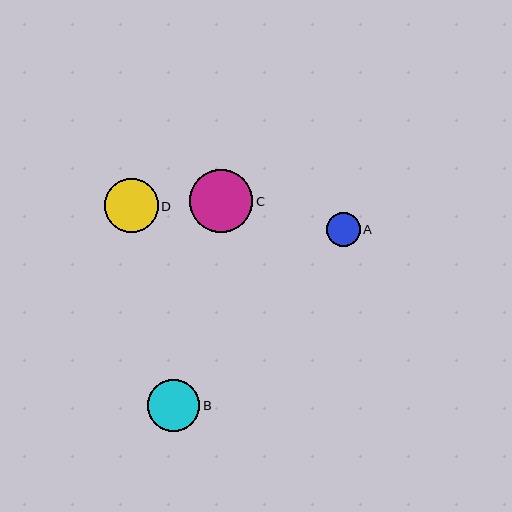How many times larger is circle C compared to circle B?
Circle C is approximately 1.2 times the size of circle B.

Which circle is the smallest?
Circle A is the smallest with a size of approximately 33 pixels.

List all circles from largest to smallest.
From largest to smallest: C, D, B, A.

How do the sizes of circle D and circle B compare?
Circle D and circle B are approximately the same size.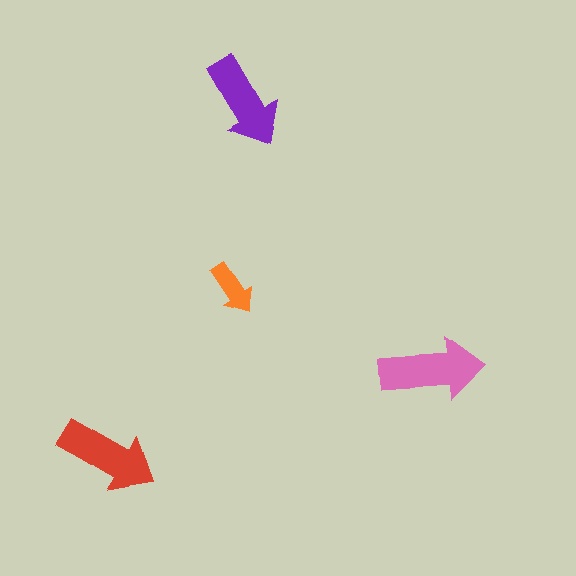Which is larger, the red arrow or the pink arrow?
The pink one.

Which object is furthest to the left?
The red arrow is leftmost.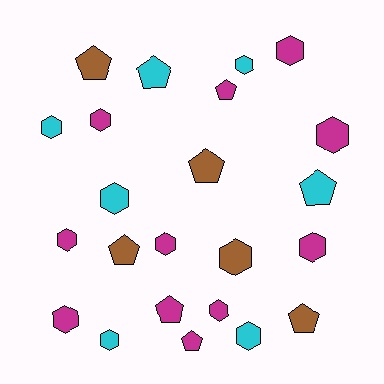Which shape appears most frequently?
Hexagon, with 14 objects.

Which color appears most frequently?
Magenta, with 11 objects.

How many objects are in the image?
There are 23 objects.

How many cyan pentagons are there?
There are 2 cyan pentagons.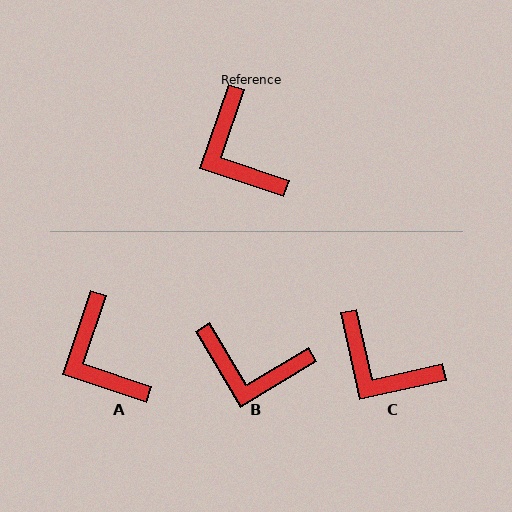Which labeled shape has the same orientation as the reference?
A.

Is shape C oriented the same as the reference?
No, it is off by about 31 degrees.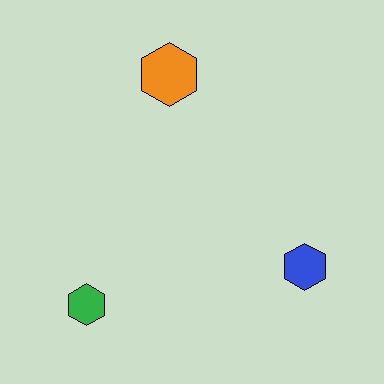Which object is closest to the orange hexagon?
The blue hexagon is closest to the orange hexagon.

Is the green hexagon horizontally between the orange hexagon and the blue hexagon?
No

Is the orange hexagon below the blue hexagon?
No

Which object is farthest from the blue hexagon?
The orange hexagon is farthest from the blue hexagon.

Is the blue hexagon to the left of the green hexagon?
No